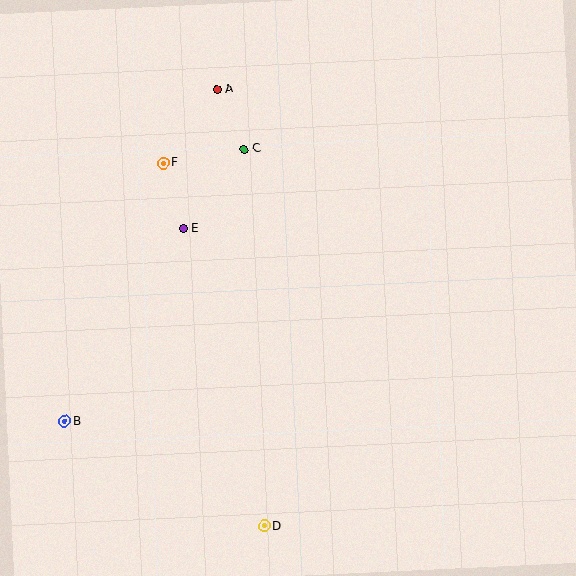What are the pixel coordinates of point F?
Point F is at (163, 163).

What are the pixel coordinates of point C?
Point C is at (244, 149).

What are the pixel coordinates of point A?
Point A is at (217, 89).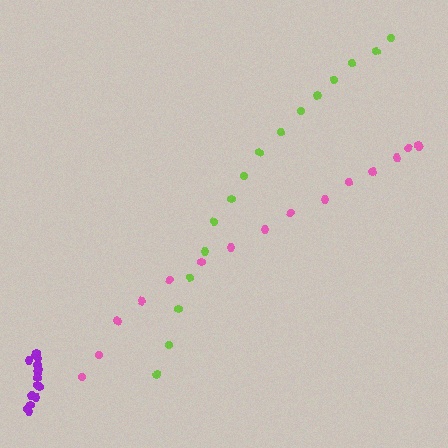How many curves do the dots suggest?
There are 3 distinct paths.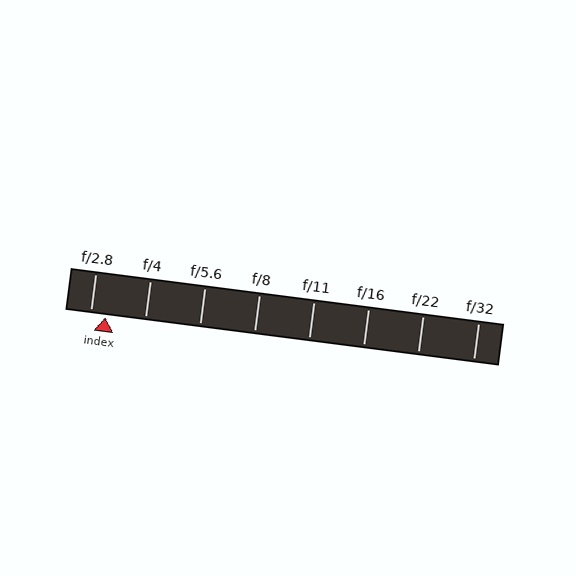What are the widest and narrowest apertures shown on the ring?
The widest aperture shown is f/2.8 and the narrowest is f/32.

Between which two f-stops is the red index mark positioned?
The index mark is between f/2.8 and f/4.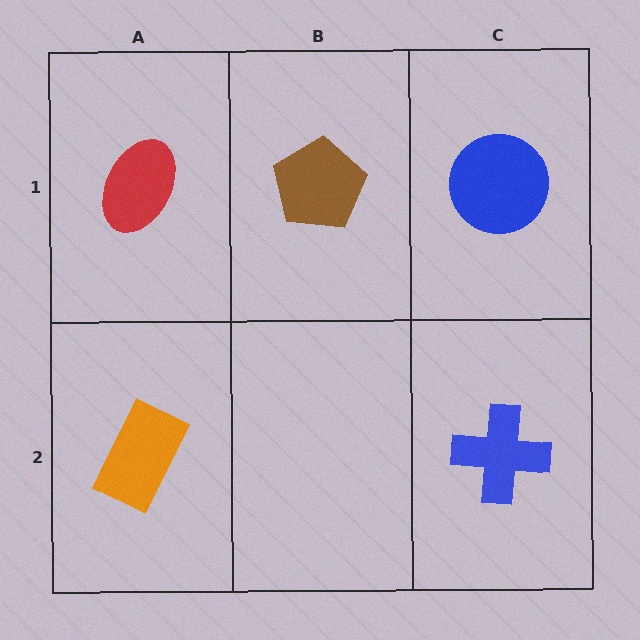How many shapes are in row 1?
3 shapes.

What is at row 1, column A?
A red ellipse.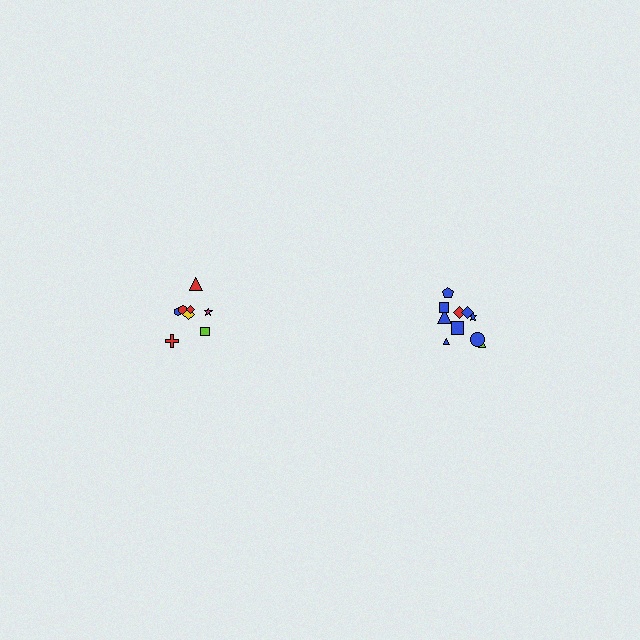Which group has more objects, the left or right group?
The right group.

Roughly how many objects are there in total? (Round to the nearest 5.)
Roughly 20 objects in total.